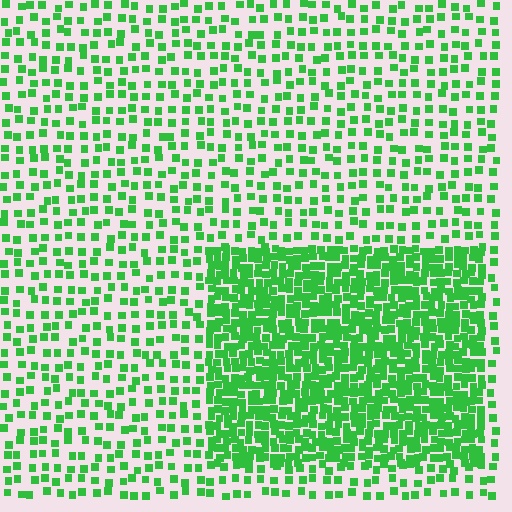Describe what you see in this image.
The image contains small green elements arranged at two different densities. A rectangle-shaped region is visible where the elements are more densely packed than the surrounding area.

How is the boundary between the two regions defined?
The boundary is defined by a change in element density (approximately 2.6x ratio). All elements are the same color, size, and shape.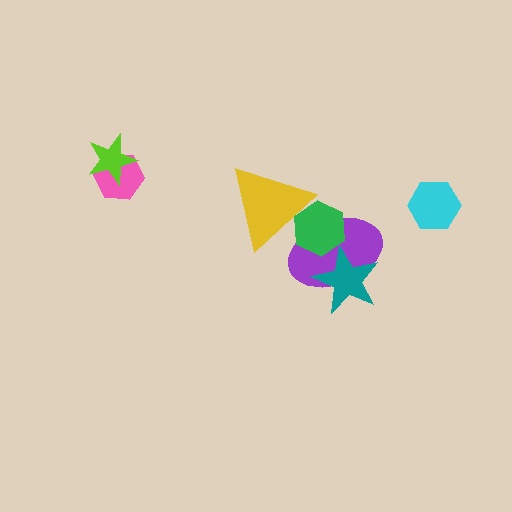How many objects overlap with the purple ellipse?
3 objects overlap with the purple ellipse.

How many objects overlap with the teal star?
1 object overlaps with the teal star.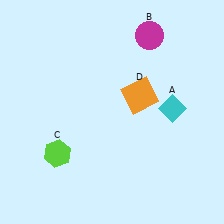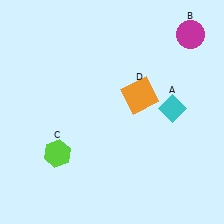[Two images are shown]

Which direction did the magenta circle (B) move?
The magenta circle (B) moved right.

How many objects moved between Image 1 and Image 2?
1 object moved between the two images.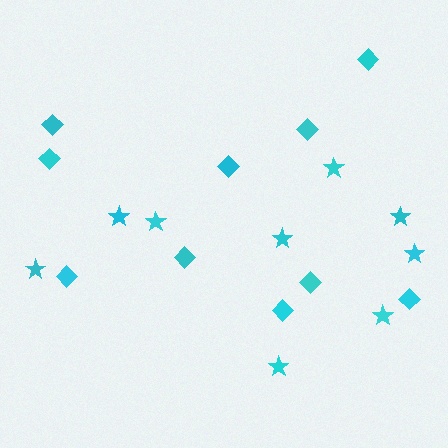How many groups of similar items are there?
There are 2 groups: one group of stars (9) and one group of diamonds (10).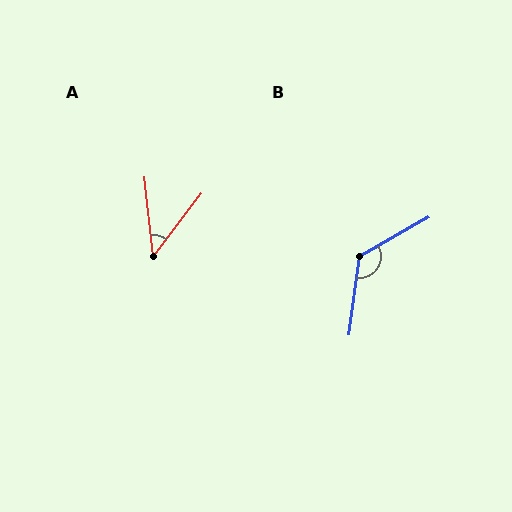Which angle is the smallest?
A, at approximately 43 degrees.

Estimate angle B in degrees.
Approximately 127 degrees.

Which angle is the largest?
B, at approximately 127 degrees.